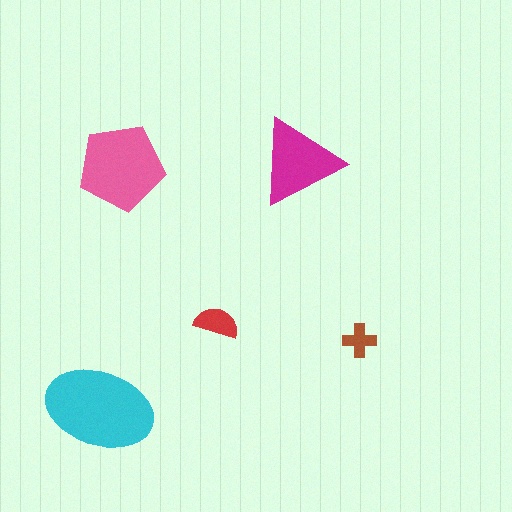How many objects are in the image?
There are 5 objects in the image.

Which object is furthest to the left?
The cyan ellipse is leftmost.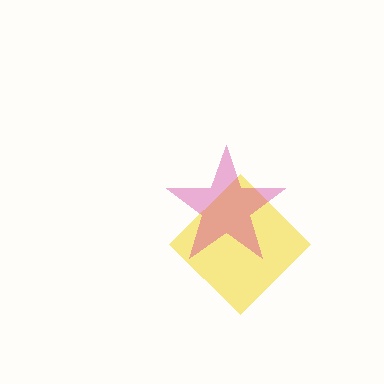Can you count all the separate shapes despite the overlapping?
Yes, there are 2 separate shapes.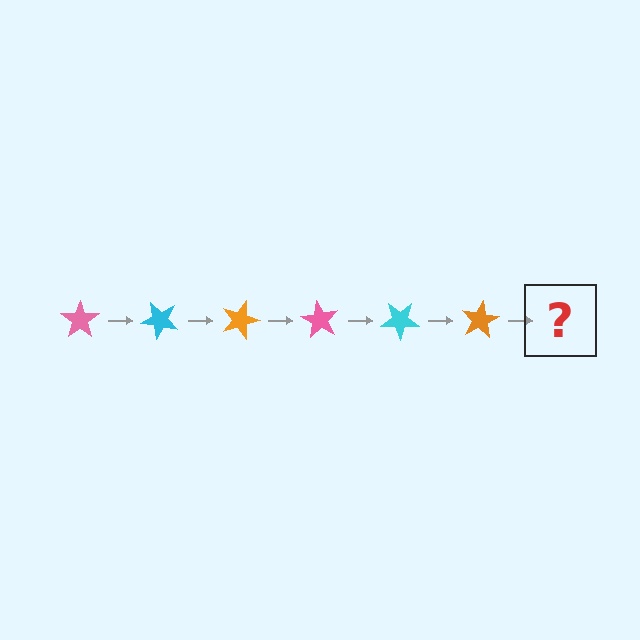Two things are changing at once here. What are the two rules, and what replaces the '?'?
The two rules are that it rotates 45 degrees each step and the color cycles through pink, cyan, and orange. The '?' should be a pink star, rotated 270 degrees from the start.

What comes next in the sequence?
The next element should be a pink star, rotated 270 degrees from the start.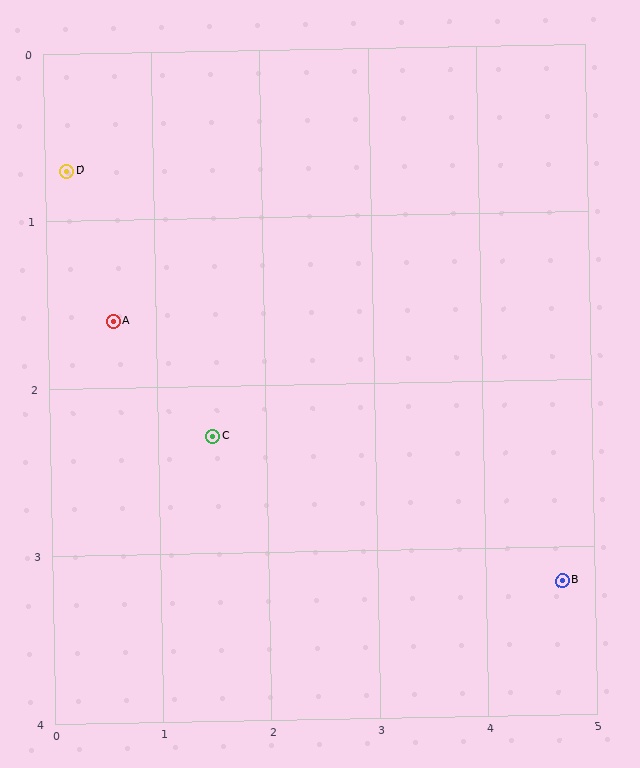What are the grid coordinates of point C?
Point C is at approximately (1.5, 2.3).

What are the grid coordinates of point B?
Point B is at approximately (4.7, 3.2).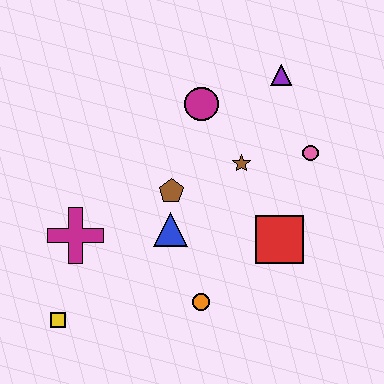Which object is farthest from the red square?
The yellow square is farthest from the red square.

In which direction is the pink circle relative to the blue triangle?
The pink circle is to the right of the blue triangle.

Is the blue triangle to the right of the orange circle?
No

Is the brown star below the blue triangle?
No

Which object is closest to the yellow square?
The magenta cross is closest to the yellow square.